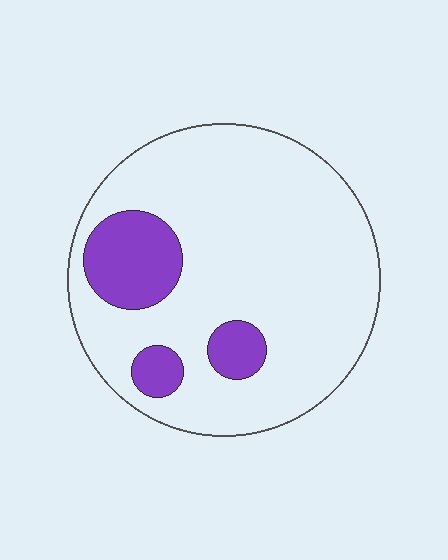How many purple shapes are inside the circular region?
3.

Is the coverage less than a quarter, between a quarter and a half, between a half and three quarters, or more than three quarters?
Less than a quarter.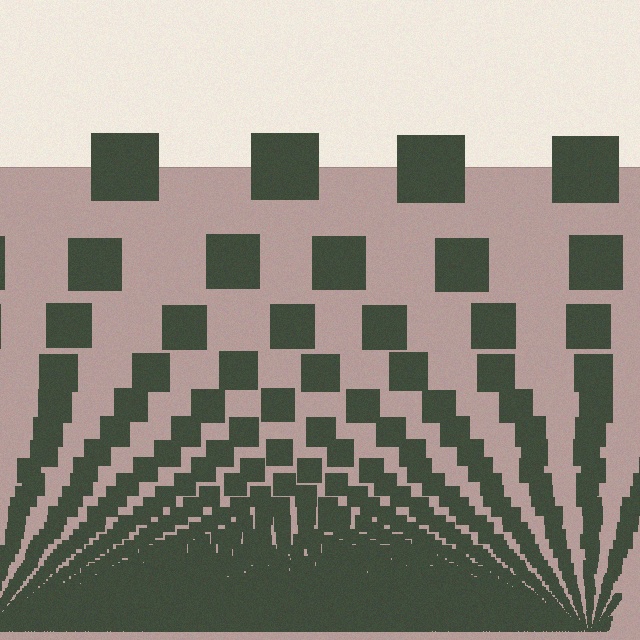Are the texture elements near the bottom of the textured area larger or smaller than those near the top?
Smaller. The gradient is inverted — elements near the bottom are smaller and denser.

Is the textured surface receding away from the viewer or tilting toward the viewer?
The surface appears to tilt toward the viewer. Texture elements get larger and sparser toward the top.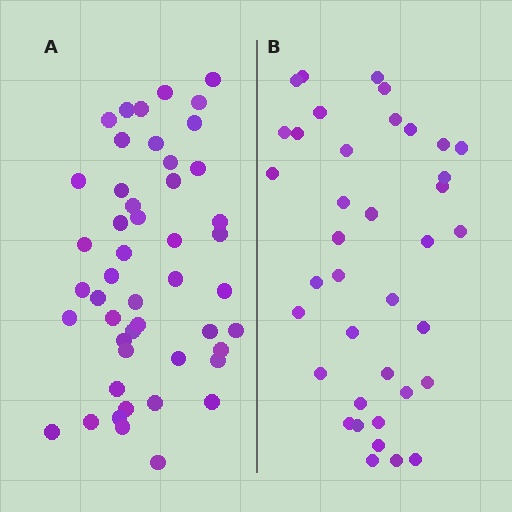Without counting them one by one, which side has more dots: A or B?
Region A (the left region) has more dots.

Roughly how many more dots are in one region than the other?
Region A has roughly 10 or so more dots than region B.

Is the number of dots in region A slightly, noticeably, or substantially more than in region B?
Region A has noticeably more, but not dramatically so. The ratio is roughly 1.3 to 1.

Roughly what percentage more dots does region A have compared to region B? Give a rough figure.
About 25% more.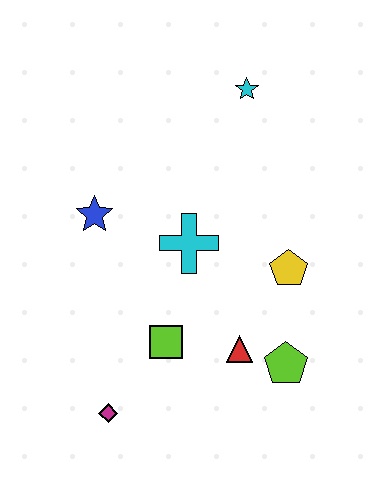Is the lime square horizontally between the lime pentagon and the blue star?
Yes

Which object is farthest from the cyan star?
The magenta diamond is farthest from the cyan star.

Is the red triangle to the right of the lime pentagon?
No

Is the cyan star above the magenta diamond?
Yes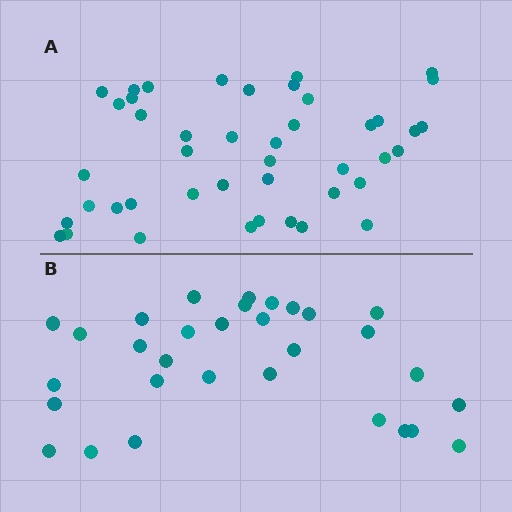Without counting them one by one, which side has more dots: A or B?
Region A (the top region) has more dots.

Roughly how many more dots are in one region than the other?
Region A has approximately 15 more dots than region B.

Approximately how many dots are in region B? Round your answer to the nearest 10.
About 30 dots. (The exact count is 31, which rounds to 30.)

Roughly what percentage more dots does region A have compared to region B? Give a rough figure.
About 40% more.